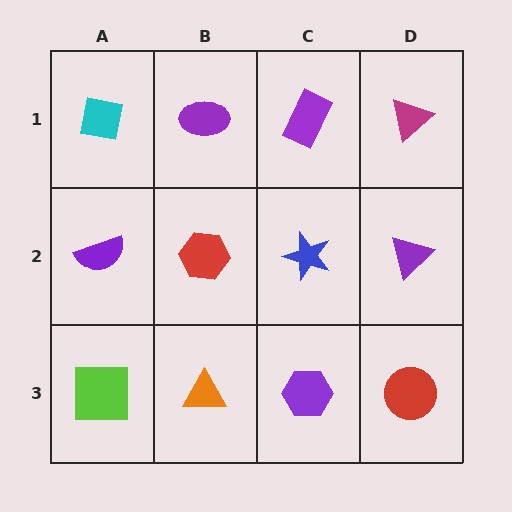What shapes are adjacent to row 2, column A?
A cyan square (row 1, column A), a lime square (row 3, column A), a red hexagon (row 2, column B).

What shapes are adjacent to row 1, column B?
A red hexagon (row 2, column B), a cyan square (row 1, column A), a purple rectangle (row 1, column C).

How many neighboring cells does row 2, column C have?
4.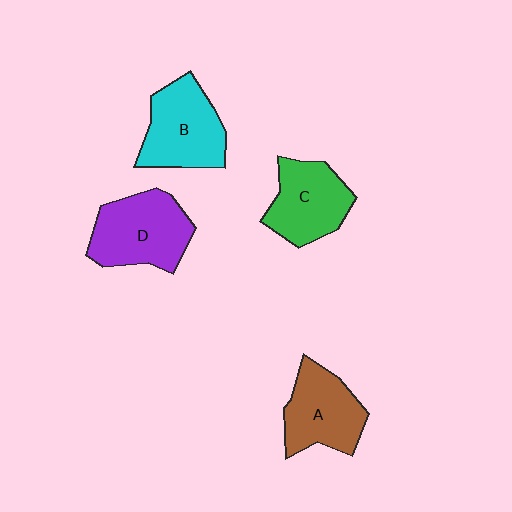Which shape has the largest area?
Shape D (purple).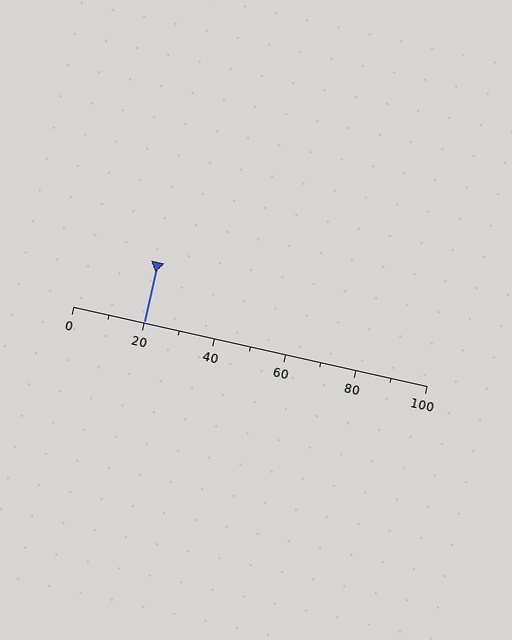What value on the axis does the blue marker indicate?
The marker indicates approximately 20.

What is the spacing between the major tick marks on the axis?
The major ticks are spaced 20 apart.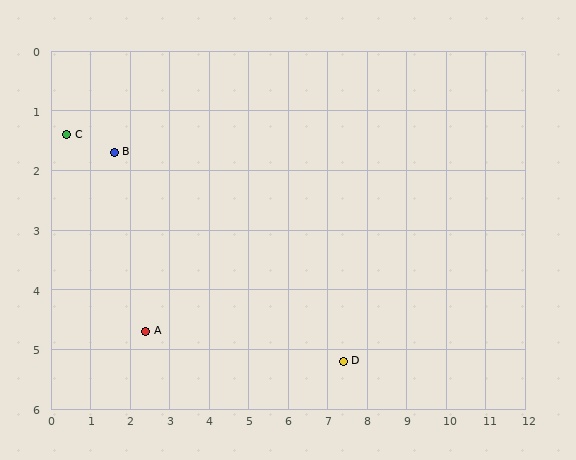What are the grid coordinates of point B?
Point B is at approximately (1.6, 1.7).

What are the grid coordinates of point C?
Point C is at approximately (0.4, 1.4).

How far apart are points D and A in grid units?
Points D and A are about 5.0 grid units apart.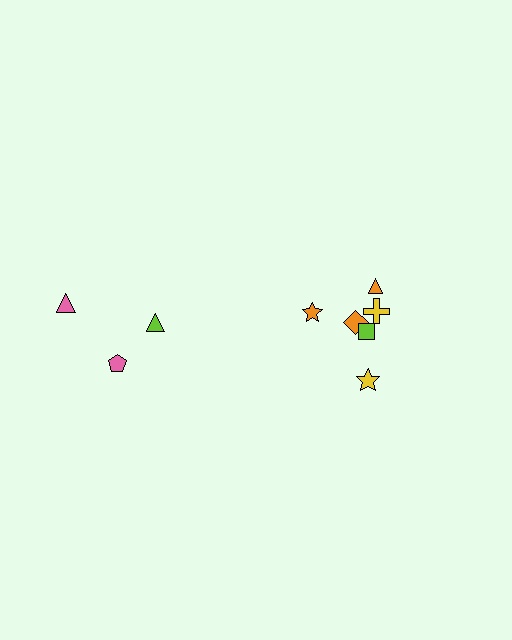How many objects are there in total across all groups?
There are 9 objects.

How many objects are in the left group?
There are 3 objects.